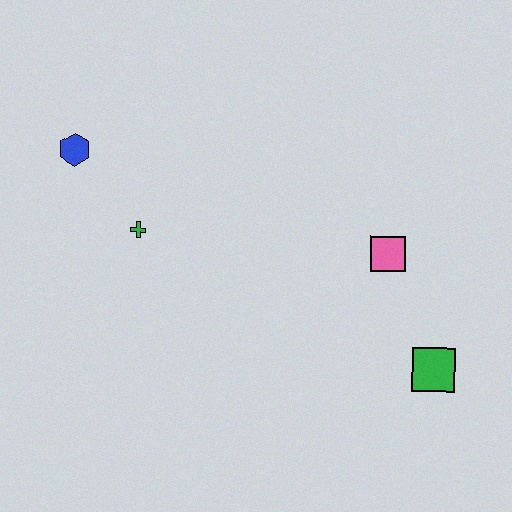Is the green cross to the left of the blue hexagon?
No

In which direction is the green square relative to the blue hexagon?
The green square is to the right of the blue hexagon.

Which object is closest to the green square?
The pink square is closest to the green square.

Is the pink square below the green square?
No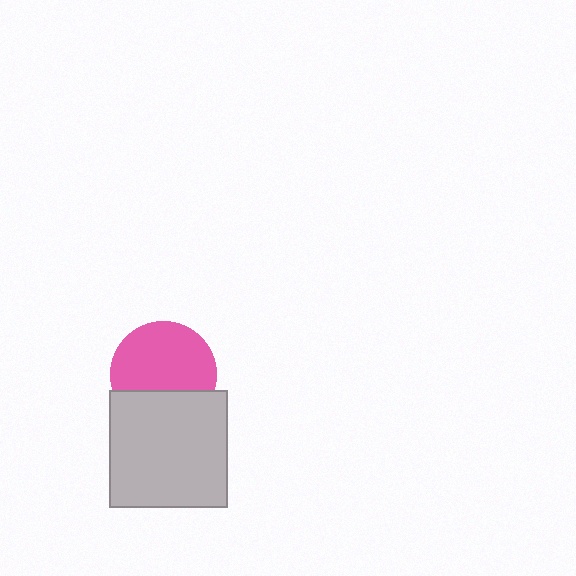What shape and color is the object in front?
The object in front is a light gray square.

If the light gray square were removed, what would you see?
You would see the complete pink circle.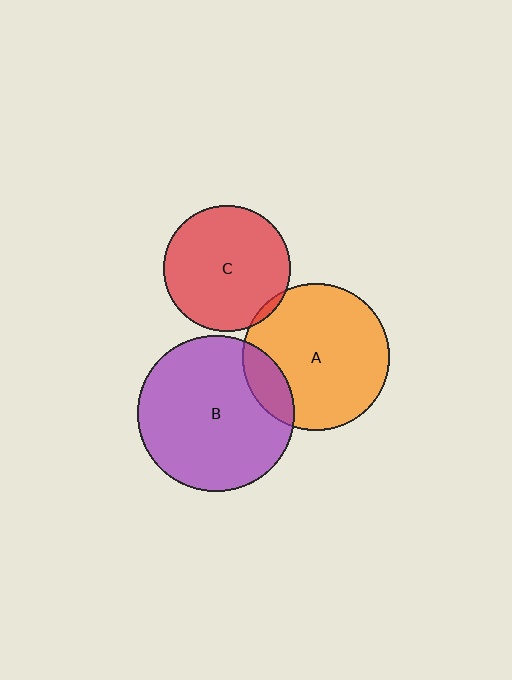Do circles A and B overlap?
Yes.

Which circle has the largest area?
Circle B (purple).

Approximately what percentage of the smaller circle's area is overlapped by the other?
Approximately 15%.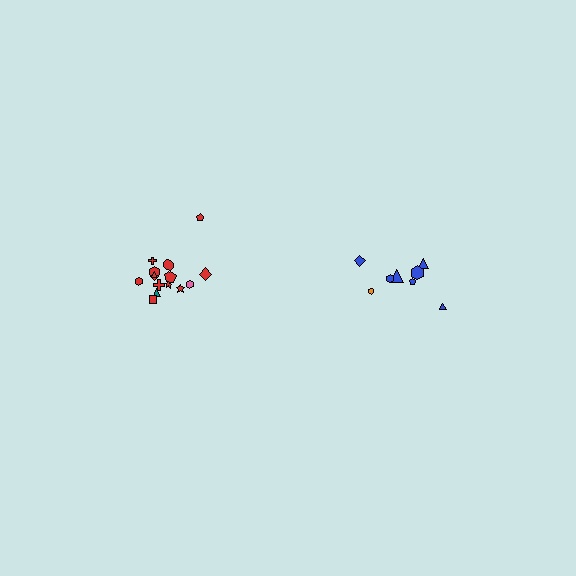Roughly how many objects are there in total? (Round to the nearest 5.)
Roughly 25 objects in total.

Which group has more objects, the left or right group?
The left group.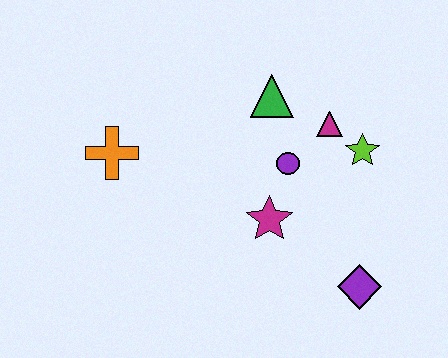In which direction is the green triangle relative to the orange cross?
The green triangle is to the right of the orange cross.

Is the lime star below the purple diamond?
No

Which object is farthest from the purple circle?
The orange cross is farthest from the purple circle.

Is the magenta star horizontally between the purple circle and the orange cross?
Yes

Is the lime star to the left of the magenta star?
No